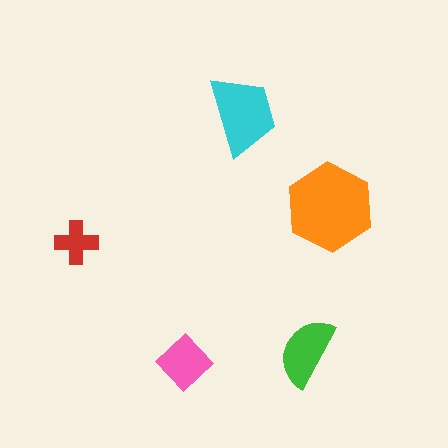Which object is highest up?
The cyan trapezoid is topmost.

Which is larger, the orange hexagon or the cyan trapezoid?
The orange hexagon.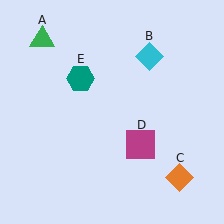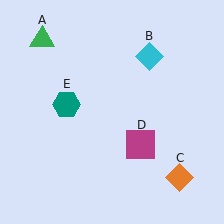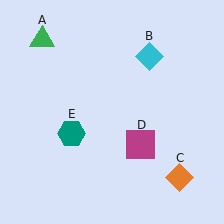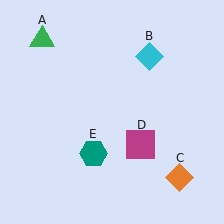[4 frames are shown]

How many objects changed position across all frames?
1 object changed position: teal hexagon (object E).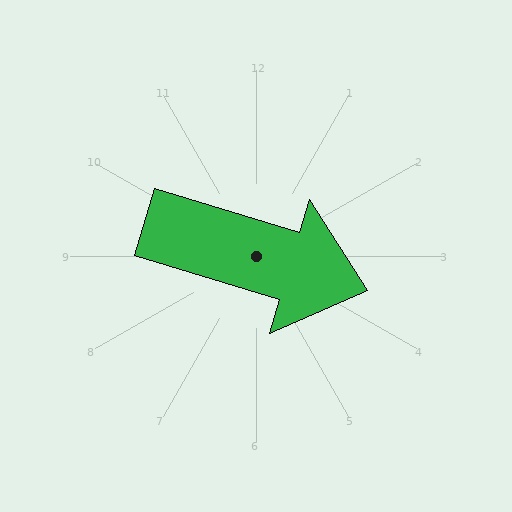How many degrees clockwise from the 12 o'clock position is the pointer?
Approximately 107 degrees.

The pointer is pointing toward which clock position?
Roughly 4 o'clock.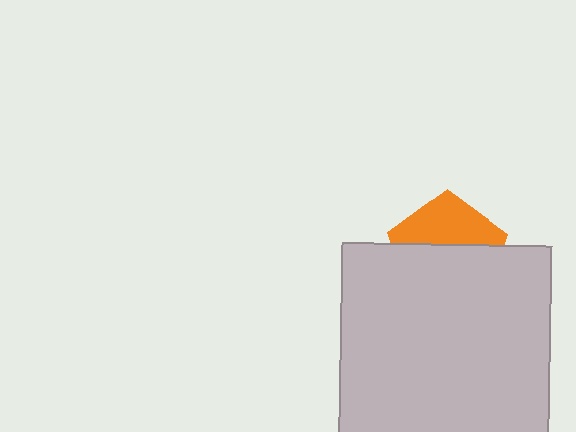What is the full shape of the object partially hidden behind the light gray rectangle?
The partially hidden object is an orange pentagon.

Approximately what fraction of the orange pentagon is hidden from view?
Roughly 59% of the orange pentagon is hidden behind the light gray rectangle.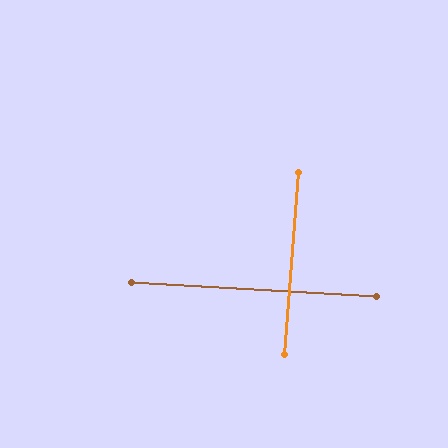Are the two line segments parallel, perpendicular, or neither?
Perpendicular — they meet at approximately 89°.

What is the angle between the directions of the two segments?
Approximately 89 degrees.